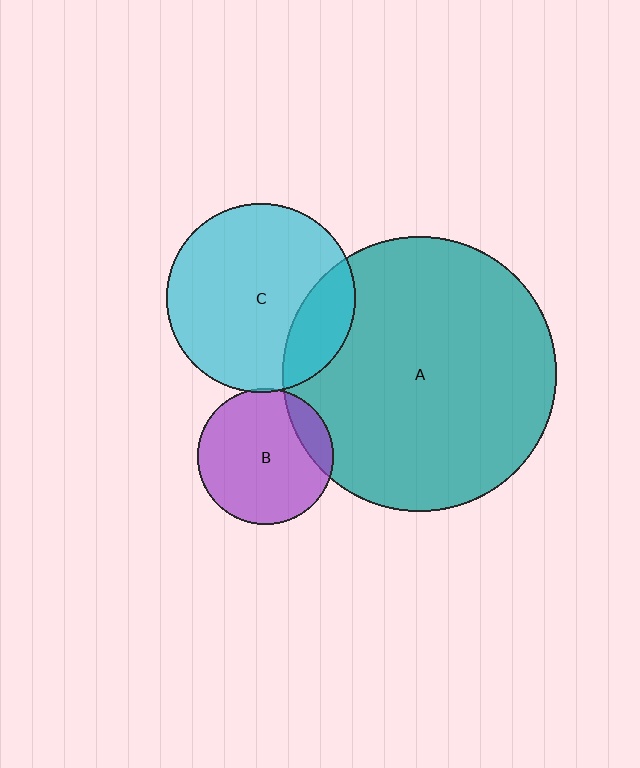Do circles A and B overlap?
Yes.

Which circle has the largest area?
Circle A (teal).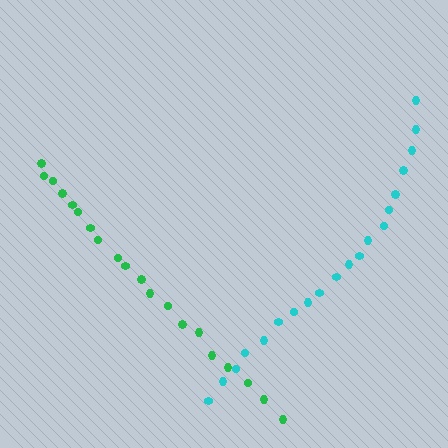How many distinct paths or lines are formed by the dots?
There are 2 distinct paths.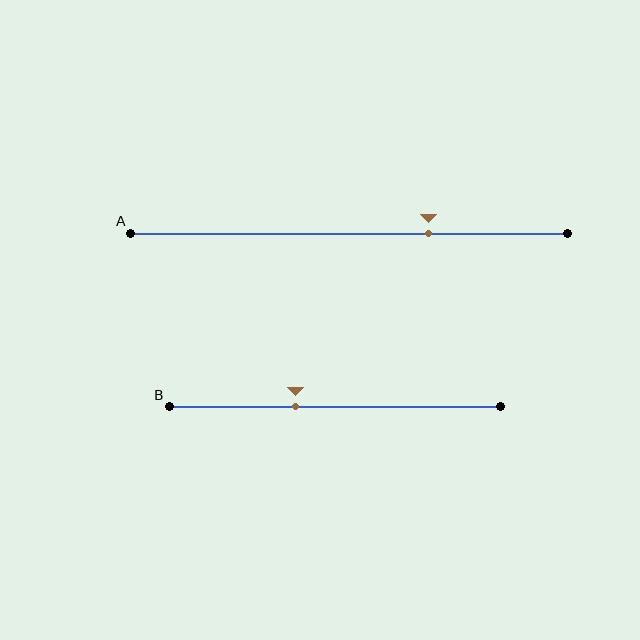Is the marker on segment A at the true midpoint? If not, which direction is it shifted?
No, the marker on segment A is shifted to the right by about 18% of the segment length.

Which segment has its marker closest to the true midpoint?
Segment B has its marker closest to the true midpoint.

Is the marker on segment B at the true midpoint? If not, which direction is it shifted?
No, the marker on segment B is shifted to the left by about 12% of the segment length.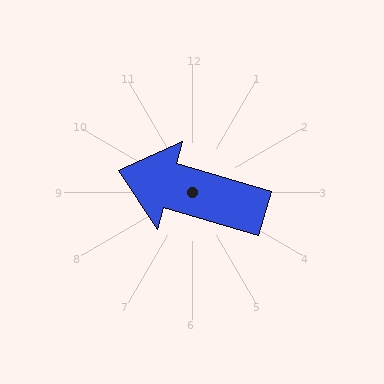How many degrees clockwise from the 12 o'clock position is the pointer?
Approximately 286 degrees.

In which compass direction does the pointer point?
West.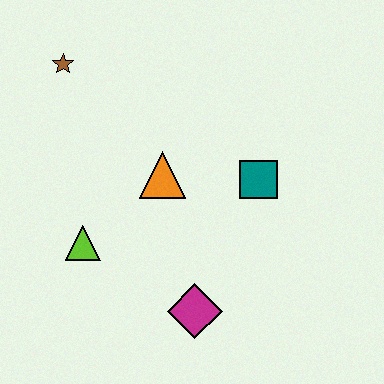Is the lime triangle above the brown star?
No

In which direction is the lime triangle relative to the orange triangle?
The lime triangle is to the left of the orange triangle.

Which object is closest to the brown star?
The orange triangle is closest to the brown star.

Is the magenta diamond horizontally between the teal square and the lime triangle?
Yes